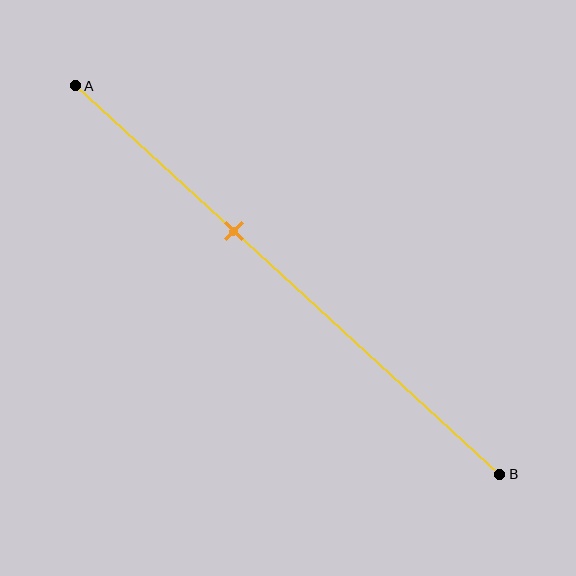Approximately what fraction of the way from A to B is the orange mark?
The orange mark is approximately 35% of the way from A to B.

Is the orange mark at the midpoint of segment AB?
No, the mark is at about 35% from A, not at the 50% midpoint.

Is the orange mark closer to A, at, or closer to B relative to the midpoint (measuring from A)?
The orange mark is closer to point A than the midpoint of segment AB.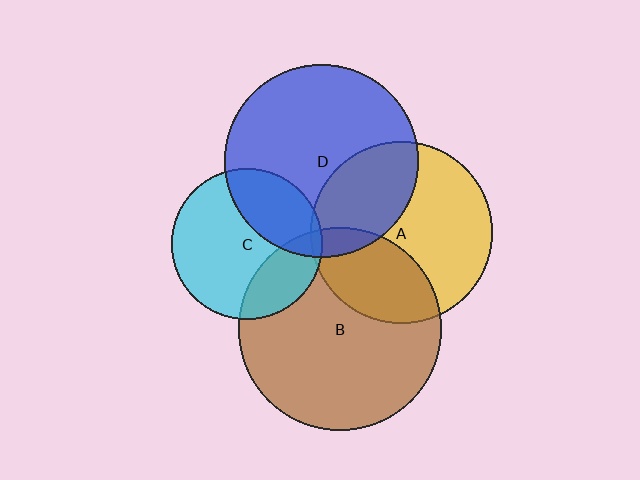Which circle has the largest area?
Circle B (brown).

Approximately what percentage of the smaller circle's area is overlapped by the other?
Approximately 25%.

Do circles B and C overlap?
Yes.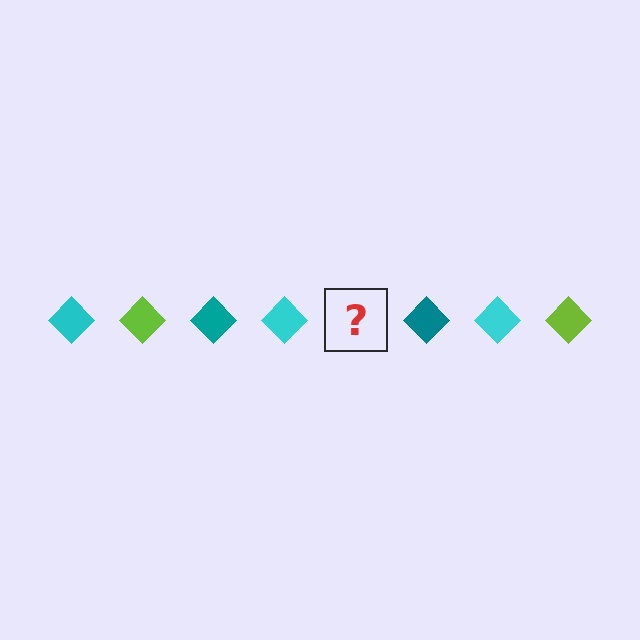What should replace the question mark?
The question mark should be replaced with a lime diamond.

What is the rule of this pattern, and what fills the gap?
The rule is that the pattern cycles through cyan, lime, teal diamonds. The gap should be filled with a lime diamond.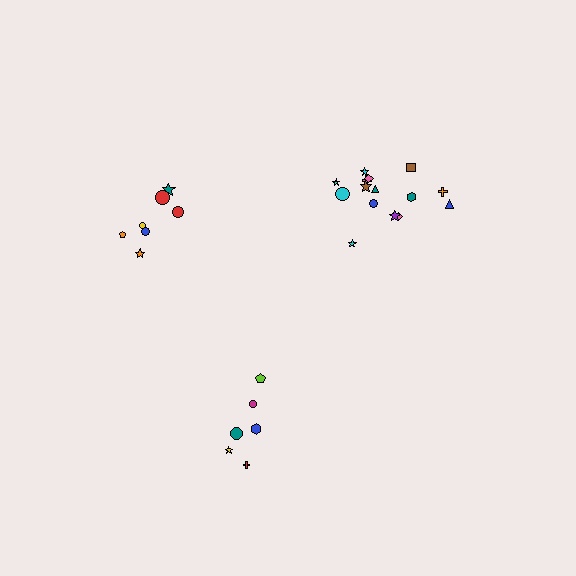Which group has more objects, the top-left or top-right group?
The top-right group.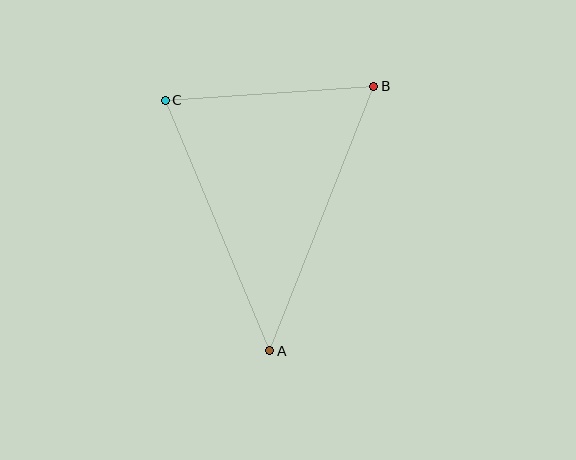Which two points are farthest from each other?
Points A and B are farthest from each other.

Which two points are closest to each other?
Points B and C are closest to each other.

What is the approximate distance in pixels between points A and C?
The distance between A and C is approximately 271 pixels.